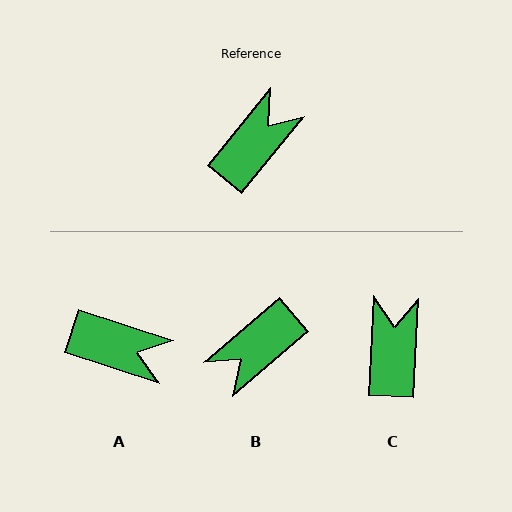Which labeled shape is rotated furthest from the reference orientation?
B, about 170 degrees away.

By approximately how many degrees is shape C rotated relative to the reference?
Approximately 36 degrees counter-clockwise.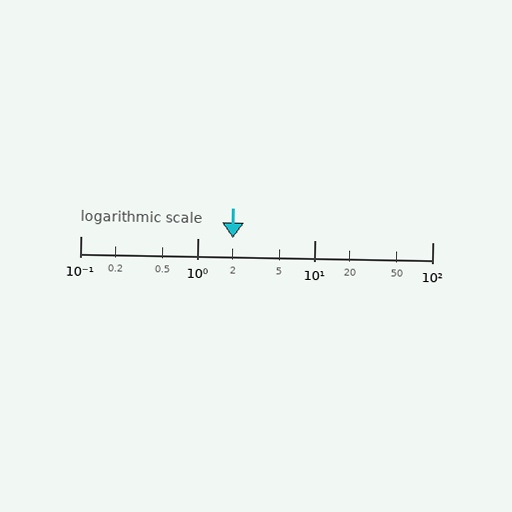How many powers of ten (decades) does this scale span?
The scale spans 3 decades, from 0.1 to 100.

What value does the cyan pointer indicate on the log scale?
The pointer indicates approximately 2.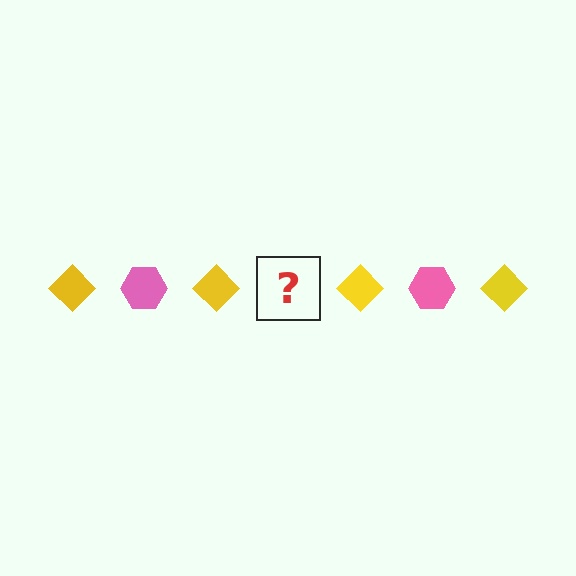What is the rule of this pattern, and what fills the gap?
The rule is that the pattern alternates between yellow diamond and pink hexagon. The gap should be filled with a pink hexagon.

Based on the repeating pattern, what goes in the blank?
The blank should be a pink hexagon.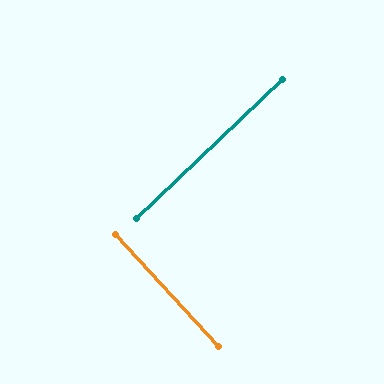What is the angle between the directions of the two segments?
Approximately 89 degrees.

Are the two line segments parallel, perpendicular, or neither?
Perpendicular — they meet at approximately 89°.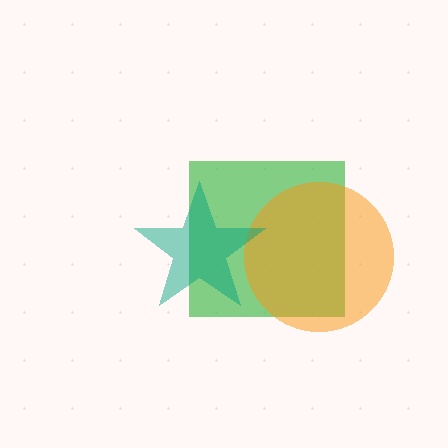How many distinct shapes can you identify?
There are 3 distinct shapes: a green square, an orange circle, a teal star.